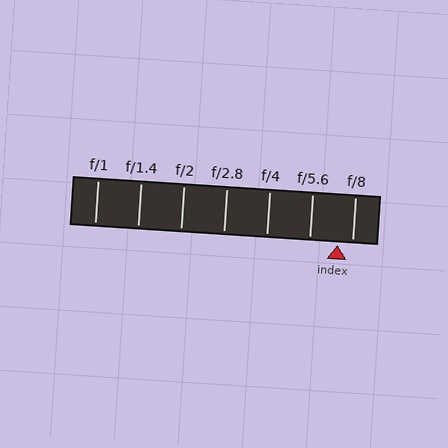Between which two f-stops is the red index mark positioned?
The index mark is between f/5.6 and f/8.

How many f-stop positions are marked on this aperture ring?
There are 7 f-stop positions marked.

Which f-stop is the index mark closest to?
The index mark is closest to f/8.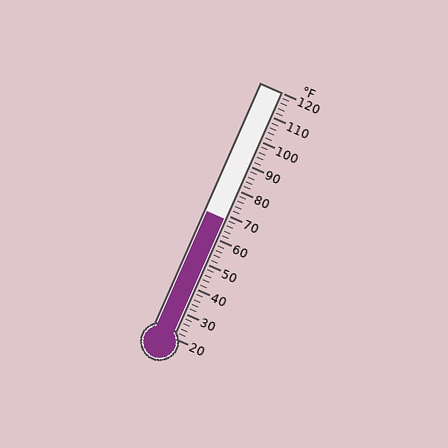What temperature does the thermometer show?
The thermometer shows approximately 68°F.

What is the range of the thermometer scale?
The thermometer scale ranges from 20°F to 120°F.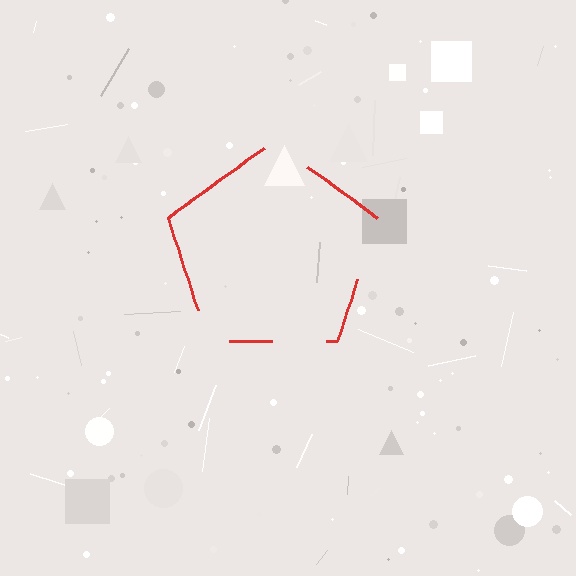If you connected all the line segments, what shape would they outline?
They would outline a pentagon.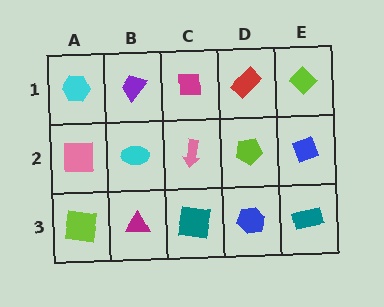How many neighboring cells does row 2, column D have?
4.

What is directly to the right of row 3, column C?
A blue hexagon.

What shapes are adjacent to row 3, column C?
A pink arrow (row 2, column C), a magenta triangle (row 3, column B), a blue hexagon (row 3, column D).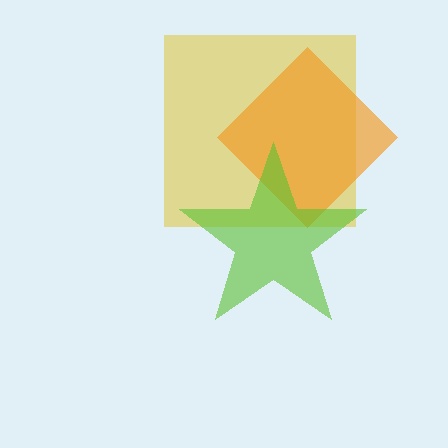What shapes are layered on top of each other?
The layered shapes are: a yellow square, an orange diamond, a lime star.